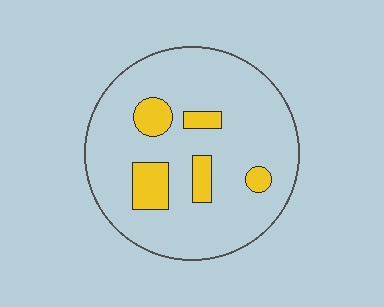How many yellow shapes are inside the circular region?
5.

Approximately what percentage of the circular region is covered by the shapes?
Approximately 15%.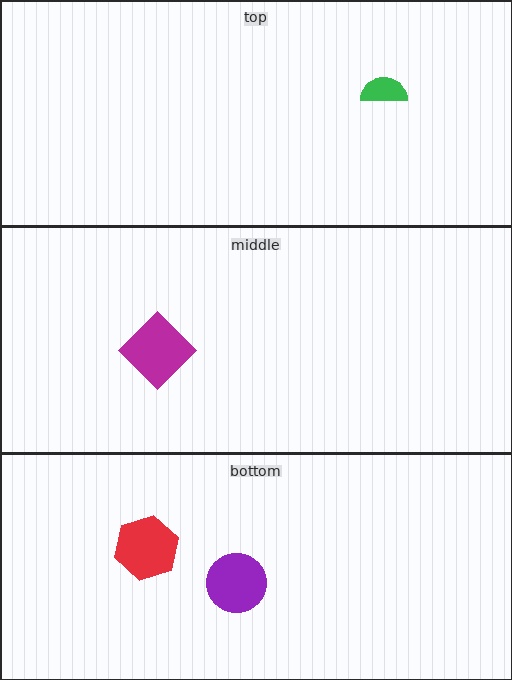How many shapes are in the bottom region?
2.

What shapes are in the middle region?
The magenta diamond.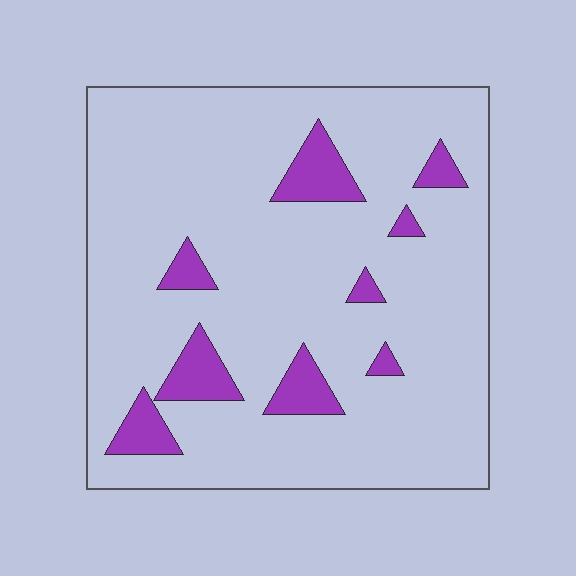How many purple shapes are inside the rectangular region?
9.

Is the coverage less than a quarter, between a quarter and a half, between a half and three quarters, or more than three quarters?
Less than a quarter.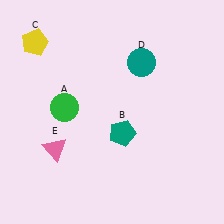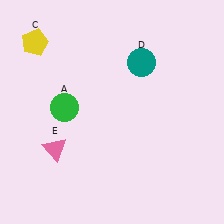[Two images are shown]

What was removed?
The teal pentagon (B) was removed in Image 2.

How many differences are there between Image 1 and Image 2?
There is 1 difference between the two images.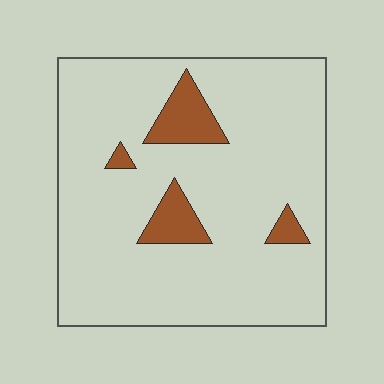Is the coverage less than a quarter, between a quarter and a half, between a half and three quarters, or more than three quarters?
Less than a quarter.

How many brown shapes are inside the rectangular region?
4.